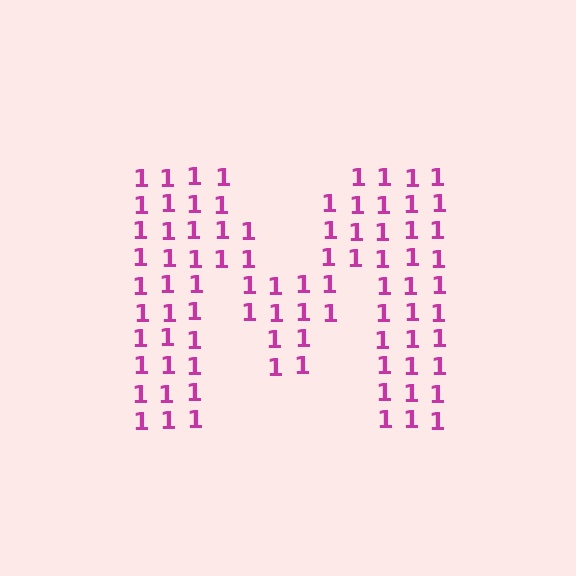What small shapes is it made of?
It is made of small digit 1's.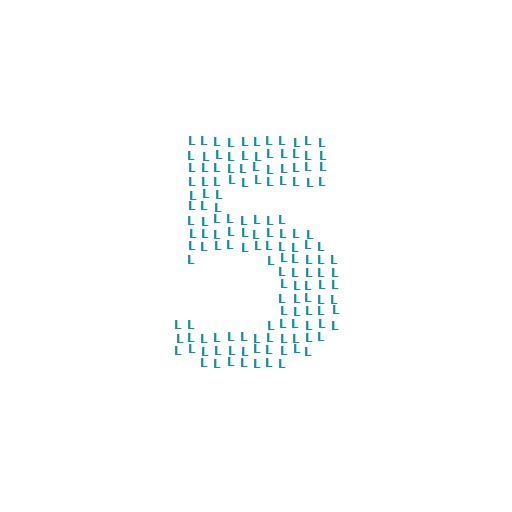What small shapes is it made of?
It is made of small letter L's.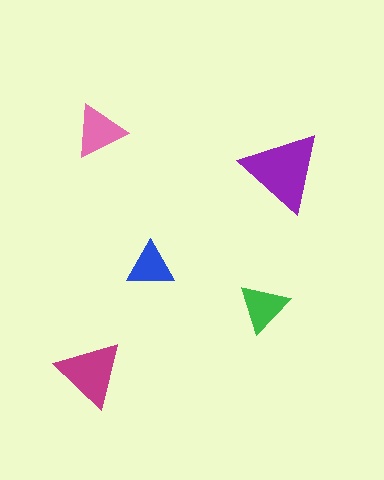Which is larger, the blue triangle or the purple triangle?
The purple one.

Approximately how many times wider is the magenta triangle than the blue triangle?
About 1.5 times wider.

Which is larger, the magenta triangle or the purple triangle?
The purple one.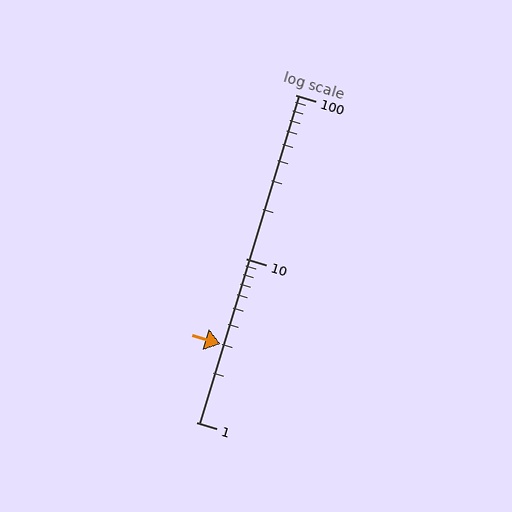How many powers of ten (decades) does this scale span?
The scale spans 2 decades, from 1 to 100.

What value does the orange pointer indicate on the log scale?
The pointer indicates approximately 3.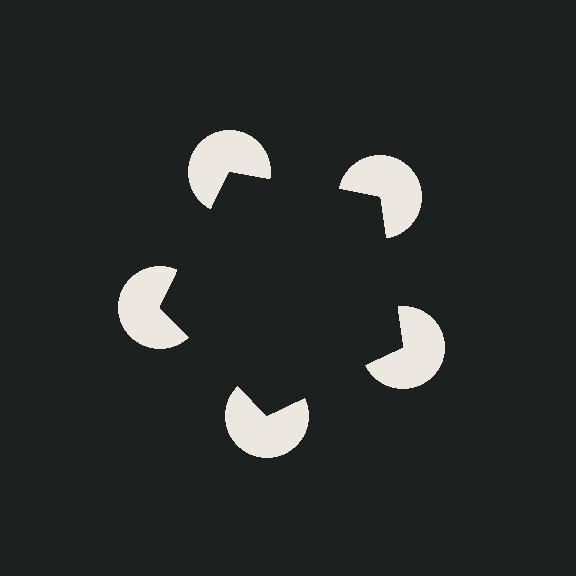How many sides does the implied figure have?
5 sides.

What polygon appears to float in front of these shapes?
An illusory pentagon — its edges are inferred from the aligned wedge cuts in the pac-man discs, not physically drawn.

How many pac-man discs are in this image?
There are 5 — one at each vertex of the illusory pentagon.